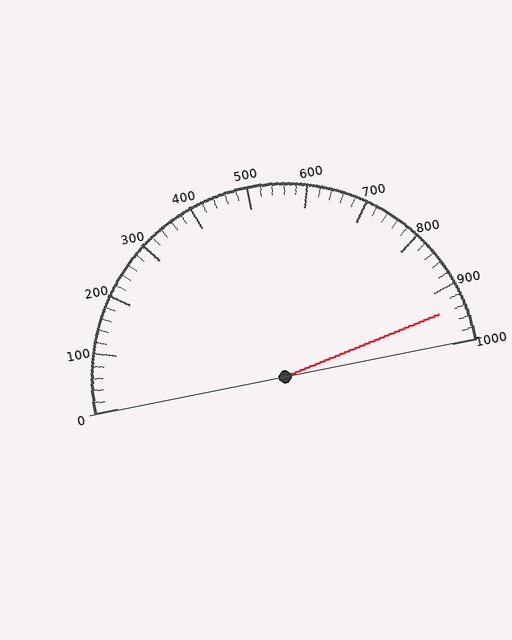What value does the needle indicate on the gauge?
The needle indicates approximately 940.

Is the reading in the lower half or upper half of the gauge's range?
The reading is in the upper half of the range (0 to 1000).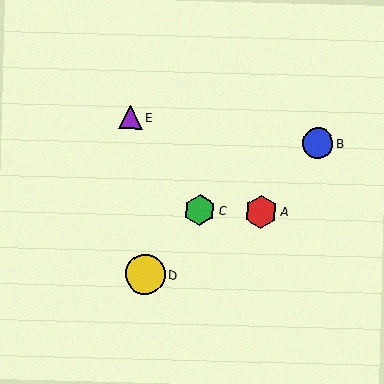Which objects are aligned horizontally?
Objects A, C are aligned horizontally.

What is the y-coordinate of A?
Object A is at y≈212.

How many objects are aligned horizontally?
2 objects (A, C) are aligned horizontally.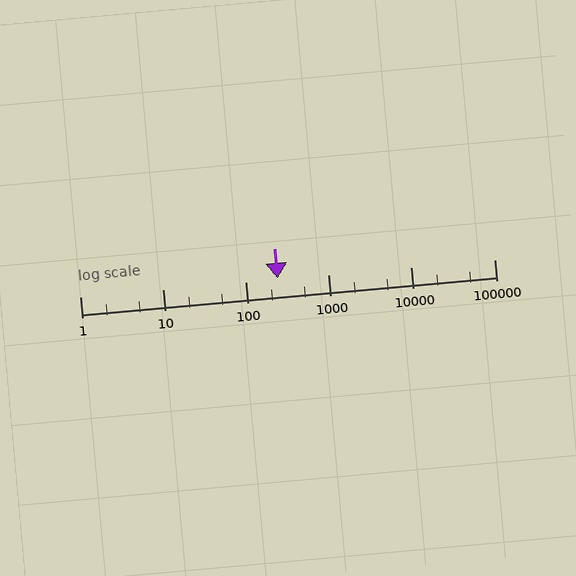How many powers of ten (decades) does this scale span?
The scale spans 5 decades, from 1 to 100000.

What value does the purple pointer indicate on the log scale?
The pointer indicates approximately 240.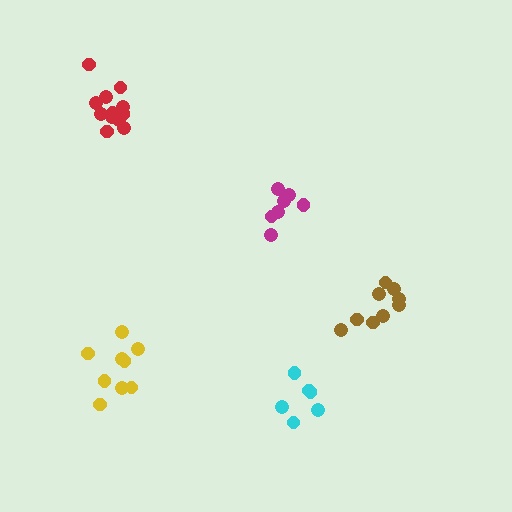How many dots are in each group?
Group 1: 6 dots, Group 2: 7 dots, Group 3: 9 dots, Group 4: 12 dots, Group 5: 9 dots (43 total).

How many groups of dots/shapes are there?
There are 5 groups.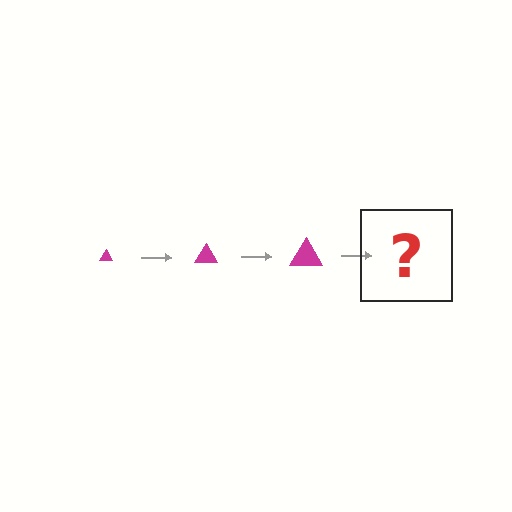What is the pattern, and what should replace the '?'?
The pattern is that the triangle gets progressively larger each step. The '?' should be a magenta triangle, larger than the previous one.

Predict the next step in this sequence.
The next step is a magenta triangle, larger than the previous one.